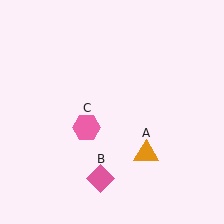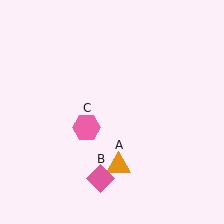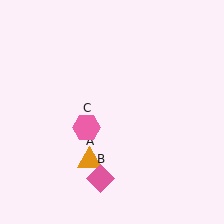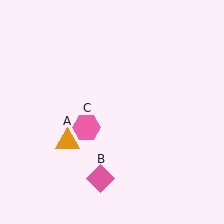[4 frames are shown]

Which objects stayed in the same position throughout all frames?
Pink diamond (object B) and pink hexagon (object C) remained stationary.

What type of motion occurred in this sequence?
The orange triangle (object A) rotated clockwise around the center of the scene.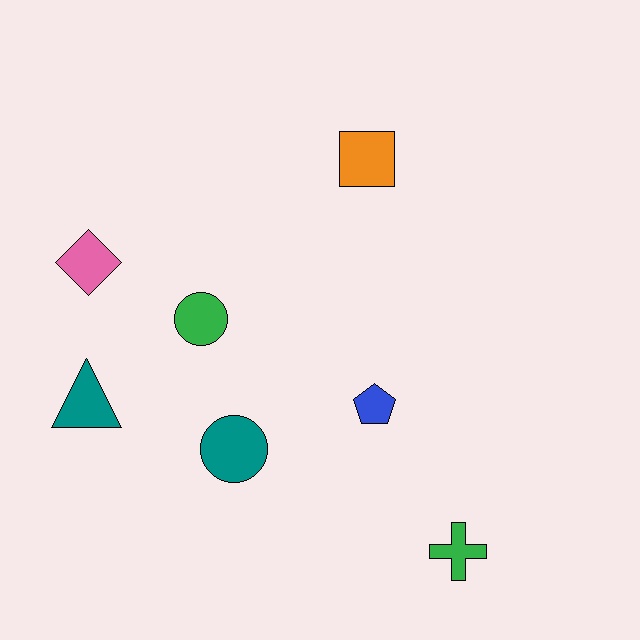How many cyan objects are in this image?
There are no cyan objects.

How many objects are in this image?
There are 7 objects.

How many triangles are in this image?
There is 1 triangle.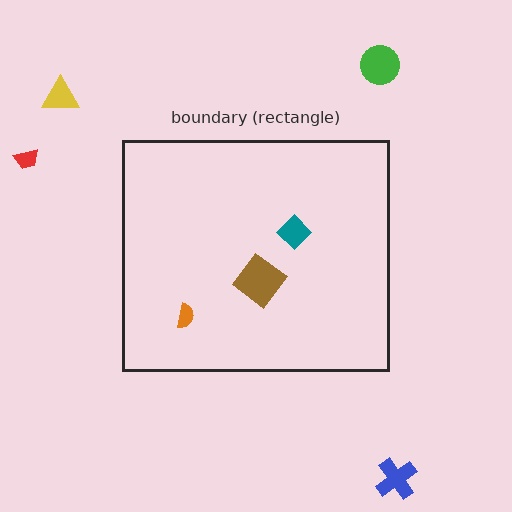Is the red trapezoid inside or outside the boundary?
Outside.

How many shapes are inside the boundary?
3 inside, 4 outside.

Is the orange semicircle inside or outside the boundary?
Inside.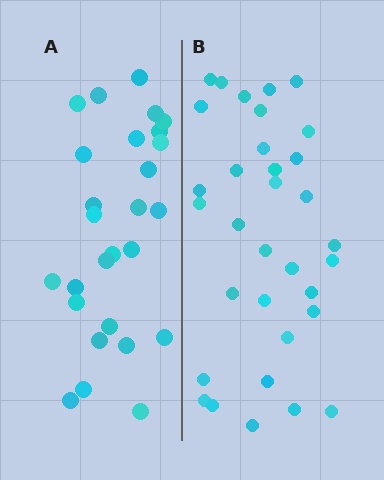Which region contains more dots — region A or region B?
Region B (the right region) has more dots.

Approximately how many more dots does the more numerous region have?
Region B has about 6 more dots than region A.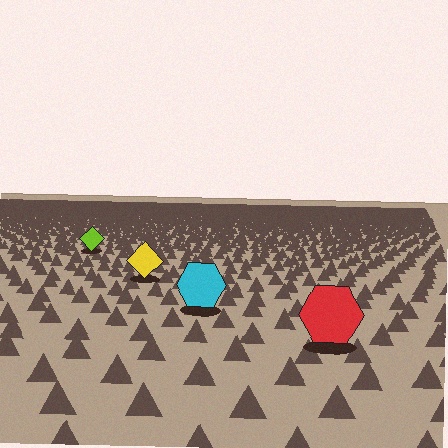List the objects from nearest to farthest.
From nearest to farthest: the red hexagon, the cyan hexagon, the yellow diamond, the lime diamond.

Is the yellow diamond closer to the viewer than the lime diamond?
Yes. The yellow diamond is closer — you can tell from the texture gradient: the ground texture is coarser near it.